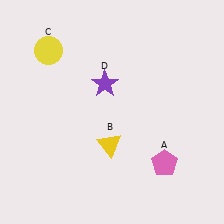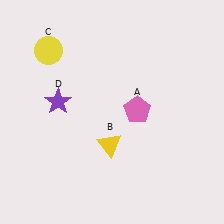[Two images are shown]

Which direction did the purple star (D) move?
The purple star (D) moved left.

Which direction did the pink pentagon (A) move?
The pink pentagon (A) moved up.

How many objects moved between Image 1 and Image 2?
2 objects moved between the two images.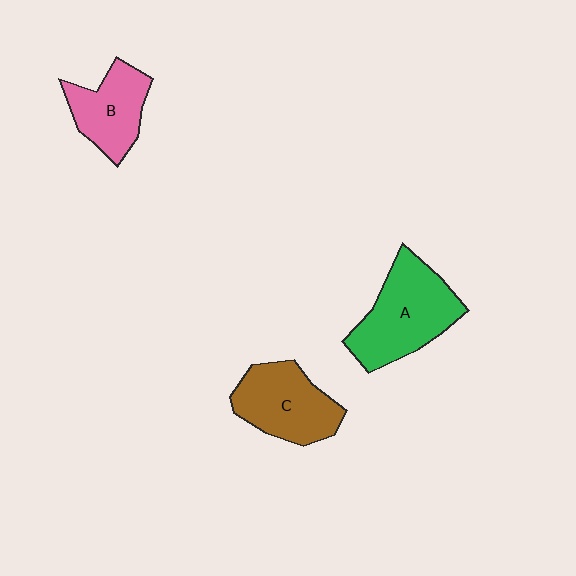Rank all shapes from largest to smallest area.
From largest to smallest: A (green), C (brown), B (pink).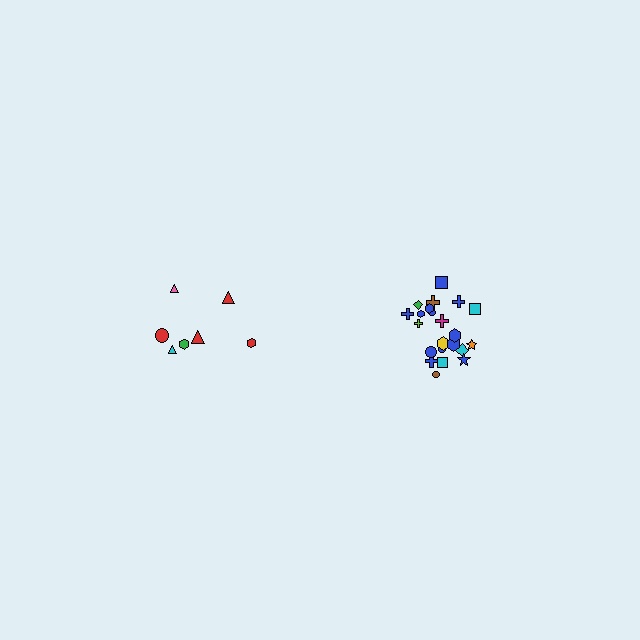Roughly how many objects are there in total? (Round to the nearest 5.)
Roughly 30 objects in total.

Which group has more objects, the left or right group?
The right group.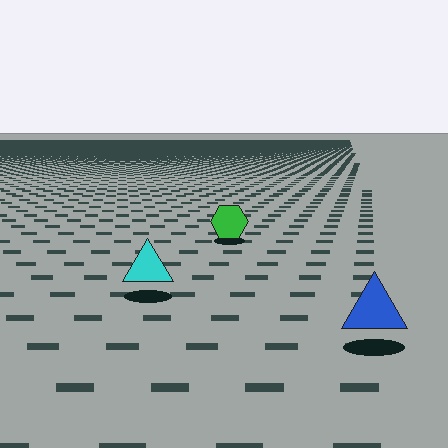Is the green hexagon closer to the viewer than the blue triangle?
No. The blue triangle is closer — you can tell from the texture gradient: the ground texture is coarser near it.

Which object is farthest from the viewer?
The green hexagon is farthest from the viewer. It appears smaller and the ground texture around it is denser.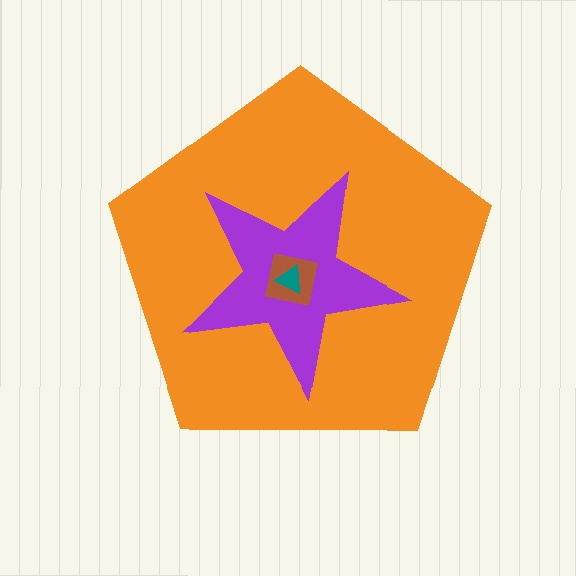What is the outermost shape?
The orange pentagon.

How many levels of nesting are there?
4.